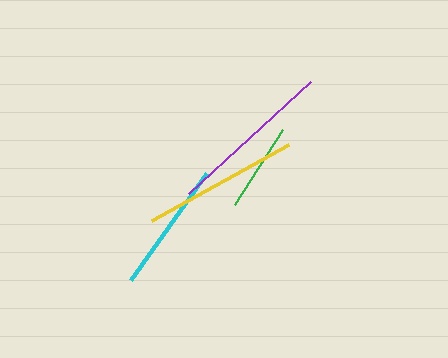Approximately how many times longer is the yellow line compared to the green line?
The yellow line is approximately 1.8 times the length of the green line.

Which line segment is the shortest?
The green line is the shortest at approximately 89 pixels.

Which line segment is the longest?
The purple line is the longest at approximately 165 pixels.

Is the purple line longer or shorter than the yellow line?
The purple line is longer than the yellow line.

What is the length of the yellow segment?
The yellow segment is approximately 156 pixels long.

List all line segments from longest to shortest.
From longest to shortest: purple, yellow, cyan, green.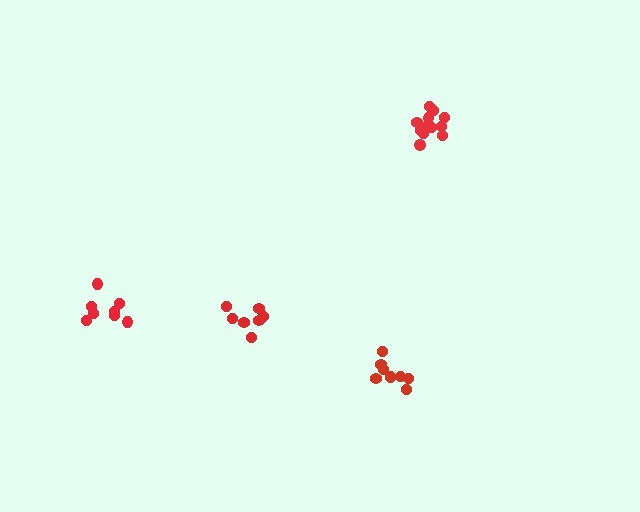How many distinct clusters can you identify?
There are 4 distinct clusters.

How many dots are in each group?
Group 1: 8 dots, Group 2: 7 dots, Group 3: 9 dots, Group 4: 13 dots (37 total).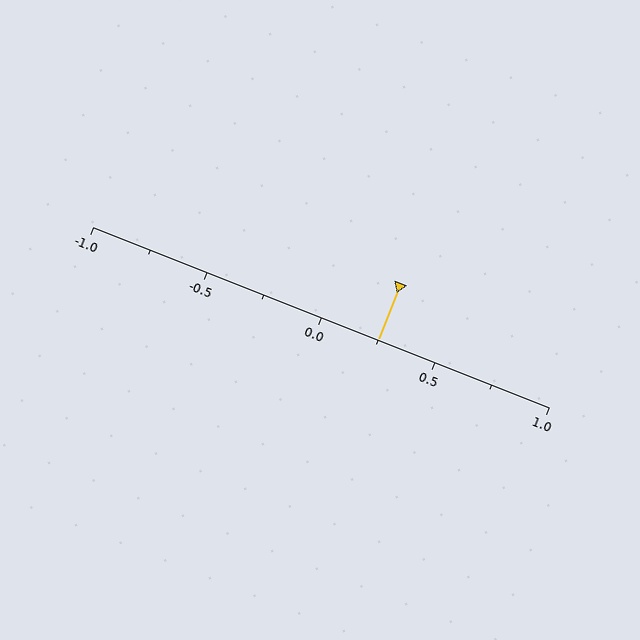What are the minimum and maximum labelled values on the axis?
The axis runs from -1.0 to 1.0.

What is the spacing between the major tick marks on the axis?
The major ticks are spaced 0.5 apart.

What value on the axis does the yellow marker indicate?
The marker indicates approximately 0.25.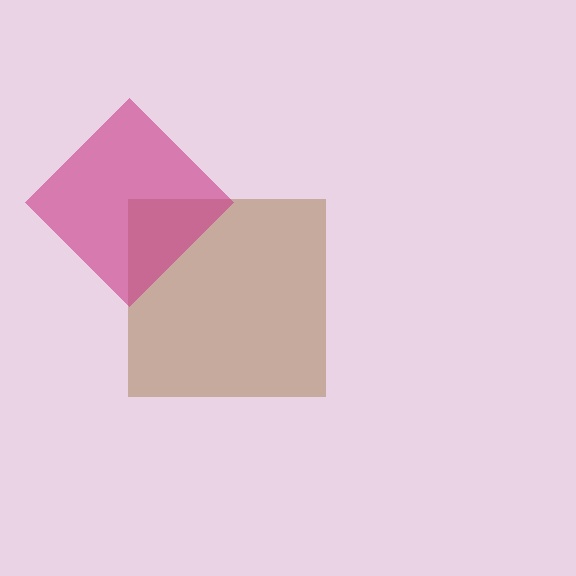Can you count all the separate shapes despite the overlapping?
Yes, there are 2 separate shapes.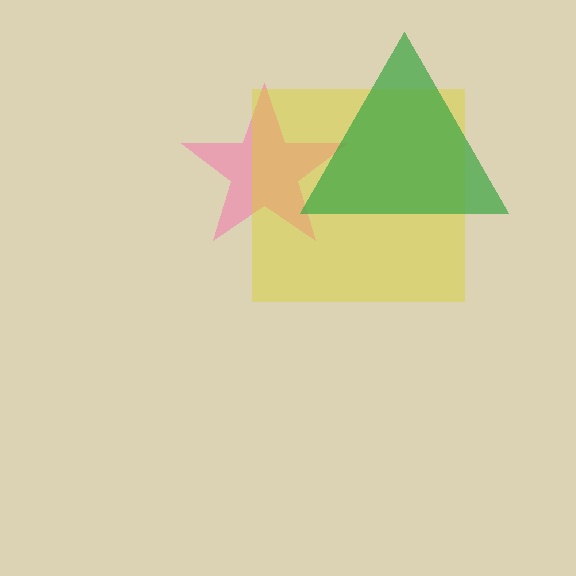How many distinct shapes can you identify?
There are 3 distinct shapes: a pink star, a yellow square, a green triangle.